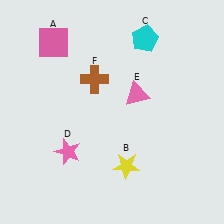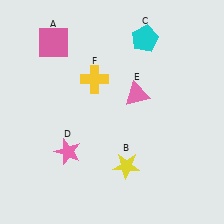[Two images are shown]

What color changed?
The cross (F) changed from brown in Image 1 to yellow in Image 2.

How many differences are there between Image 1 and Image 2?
There is 1 difference between the two images.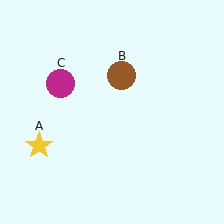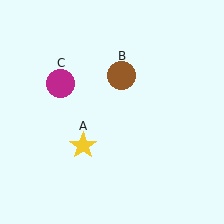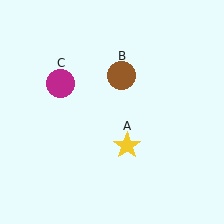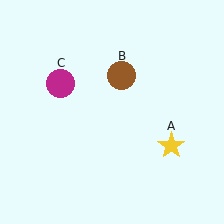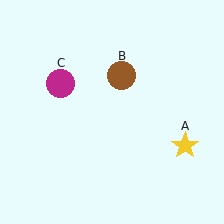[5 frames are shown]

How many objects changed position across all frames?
1 object changed position: yellow star (object A).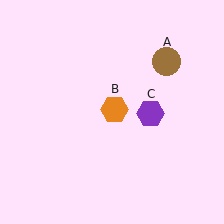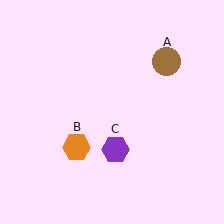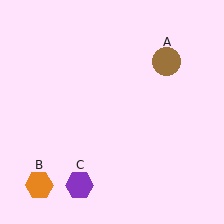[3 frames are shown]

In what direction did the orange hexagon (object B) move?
The orange hexagon (object B) moved down and to the left.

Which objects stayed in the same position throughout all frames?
Brown circle (object A) remained stationary.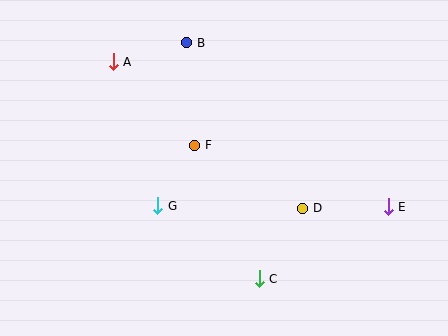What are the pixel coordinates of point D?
Point D is at (303, 208).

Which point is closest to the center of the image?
Point F at (195, 145) is closest to the center.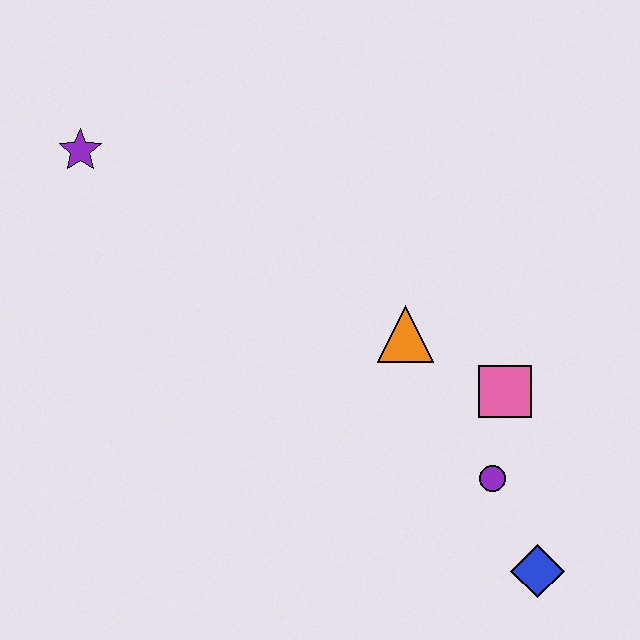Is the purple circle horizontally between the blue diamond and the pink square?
No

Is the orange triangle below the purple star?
Yes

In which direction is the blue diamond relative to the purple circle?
The blue diamond is below the purple circle.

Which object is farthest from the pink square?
The purple star is farthest from the pink square.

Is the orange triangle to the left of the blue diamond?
Yes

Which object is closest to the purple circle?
The pink square is closest to the purple circle.